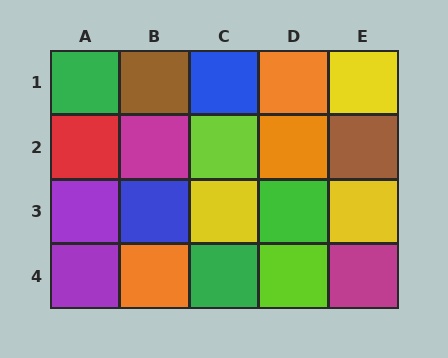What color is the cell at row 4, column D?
Lime.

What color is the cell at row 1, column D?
Orange.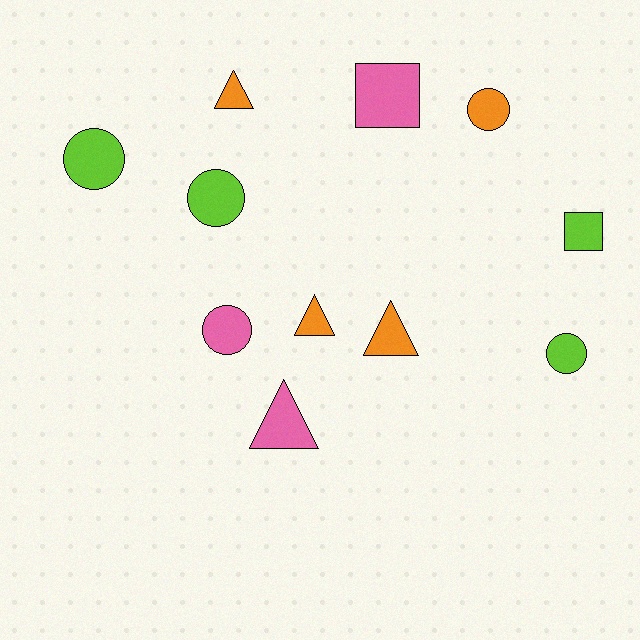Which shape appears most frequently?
Circle, with 5 objects.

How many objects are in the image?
There are 11 objects.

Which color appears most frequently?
Lime, with 4 objects.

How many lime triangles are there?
There are no lime triangles.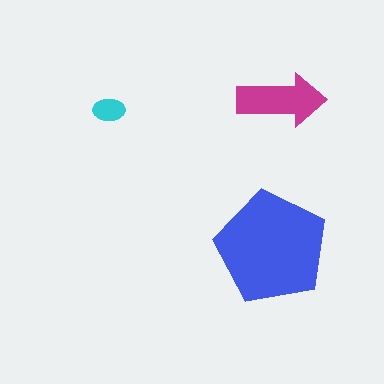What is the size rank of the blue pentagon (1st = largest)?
1st.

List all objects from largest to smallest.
The blue pentagon, the magenta arrow, the cyan ellipse.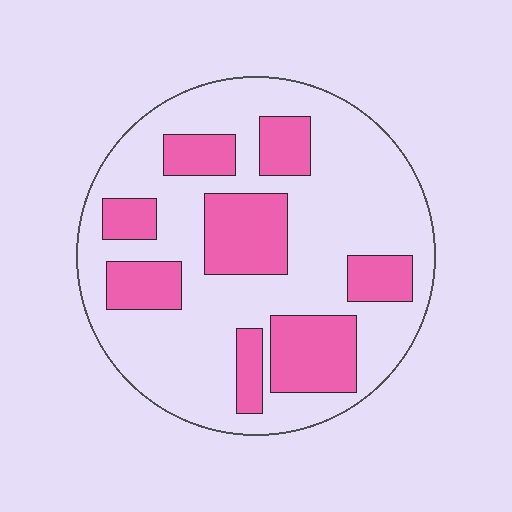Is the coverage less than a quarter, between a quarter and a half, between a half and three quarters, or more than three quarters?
Between a quarter and a half.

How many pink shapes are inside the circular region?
8.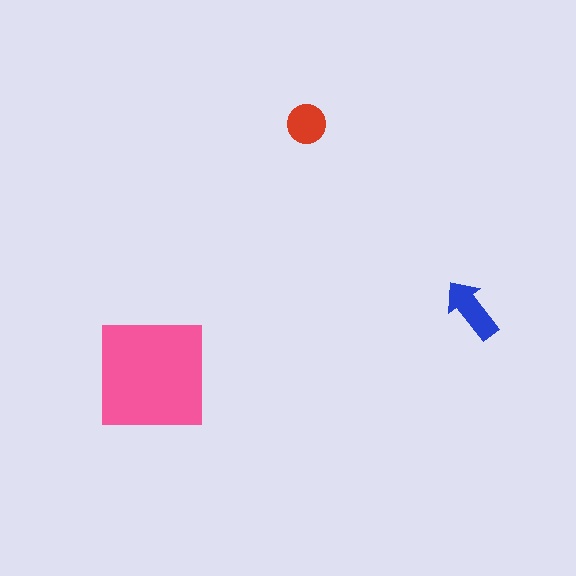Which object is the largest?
The pink square.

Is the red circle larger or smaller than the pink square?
Smaller.